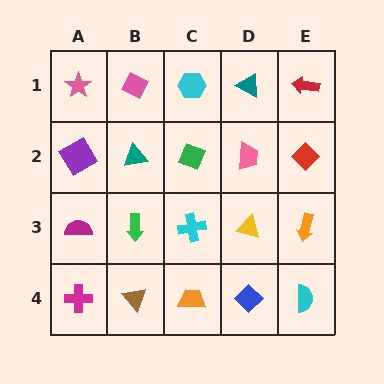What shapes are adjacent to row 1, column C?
A green diamond (row 2, column C), a pink diamond (row 1, column B), a teal triangle (row 1, column D).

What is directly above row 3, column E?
A red diamond.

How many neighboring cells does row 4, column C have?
3.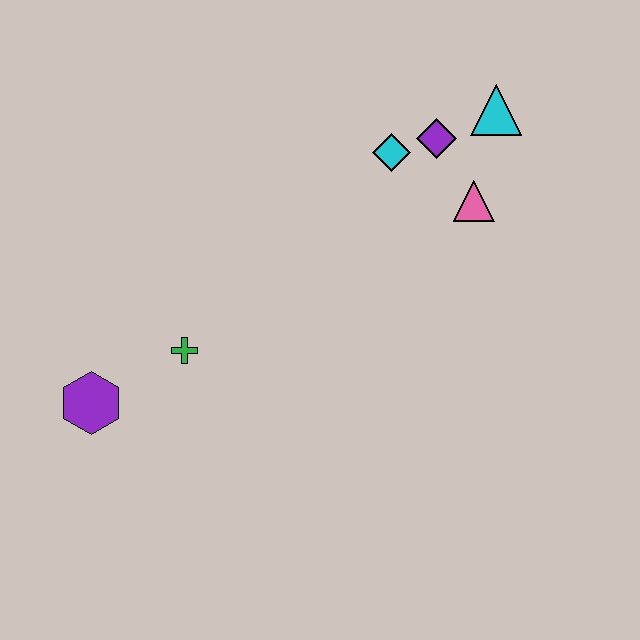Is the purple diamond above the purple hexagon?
Yes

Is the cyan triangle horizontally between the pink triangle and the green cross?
No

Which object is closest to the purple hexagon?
The green cross is closest to the purple hexagon.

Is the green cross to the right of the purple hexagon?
Yes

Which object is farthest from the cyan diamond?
The purple hexagon is farthest from the cyan diamond.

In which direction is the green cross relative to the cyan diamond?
The green cross is to the left of the cyan diamond.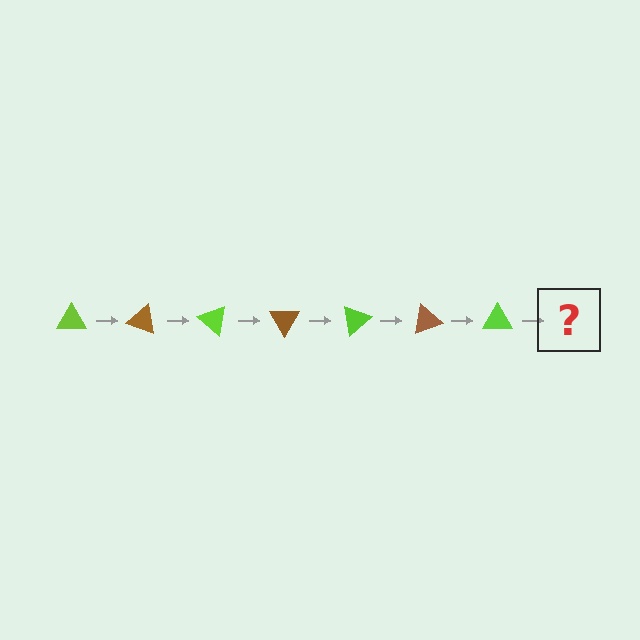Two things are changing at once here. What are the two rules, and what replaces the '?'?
The two rules are that it rotates 20 degrees each step and the color cycles through lime and brown. The '?' should be a brown triangle, rotated 140 degrees from the start.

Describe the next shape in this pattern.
It should be a brown triangle, rotated 140 degrees from the start.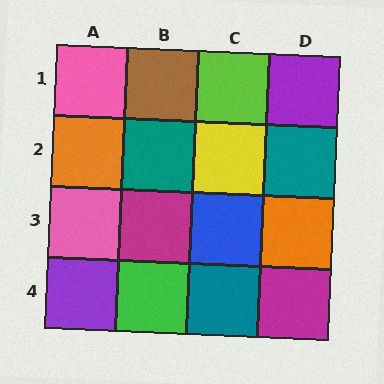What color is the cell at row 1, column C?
Lime.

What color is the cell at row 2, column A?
Orange.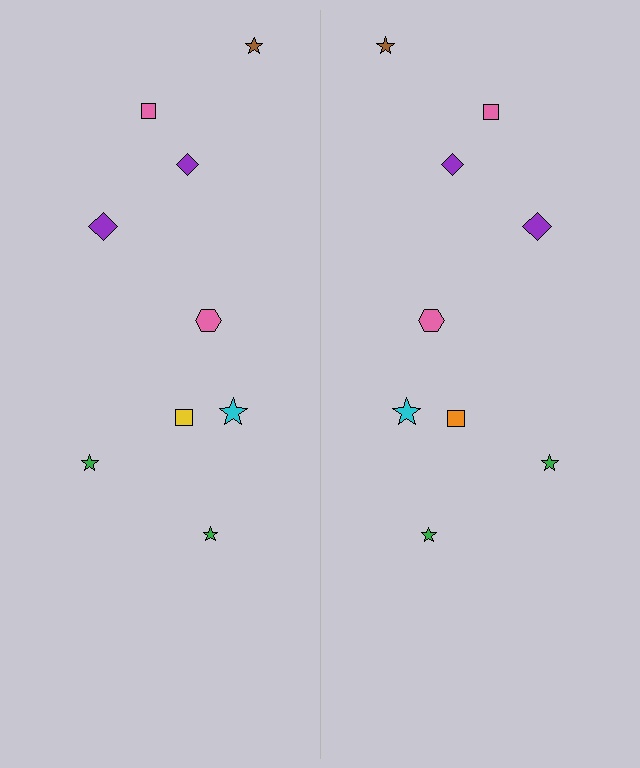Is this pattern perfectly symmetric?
No, the pattern is not perfectly symmetric. The orange square on the right side breaks the symmetry — its mirror counterpart is yellow.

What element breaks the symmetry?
The orange square on the right side breaks the symmetry — its mirror counterpart is yellow.